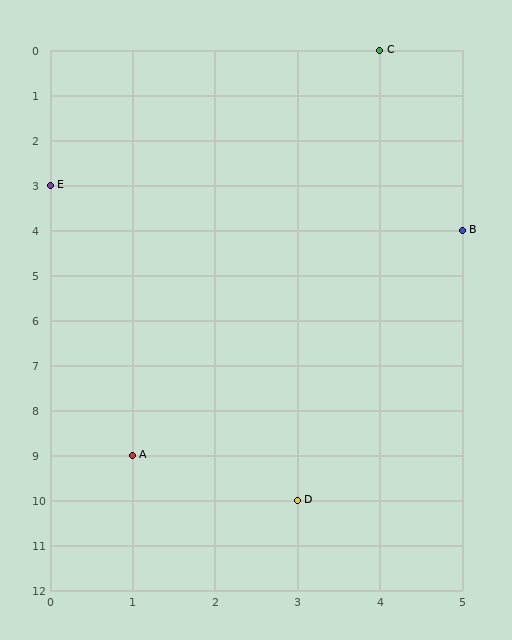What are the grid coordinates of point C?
Point C is at grid coordinates (4, 0).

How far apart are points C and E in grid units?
Points C and E are 4 columns and 3 rows apart (about 5.0 grid units diagonally).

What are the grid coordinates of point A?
Point A is at grid coordinates (1, 9).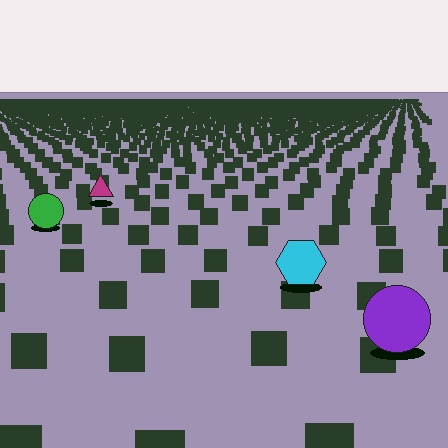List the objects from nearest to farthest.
From nearest to farthest: the purple circle, the cyan hexagon, the green circle, the magenta triangle.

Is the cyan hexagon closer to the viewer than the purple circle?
No. The purple circle is closer — you can tell from the texture gradient: the ground texture is coarser near it.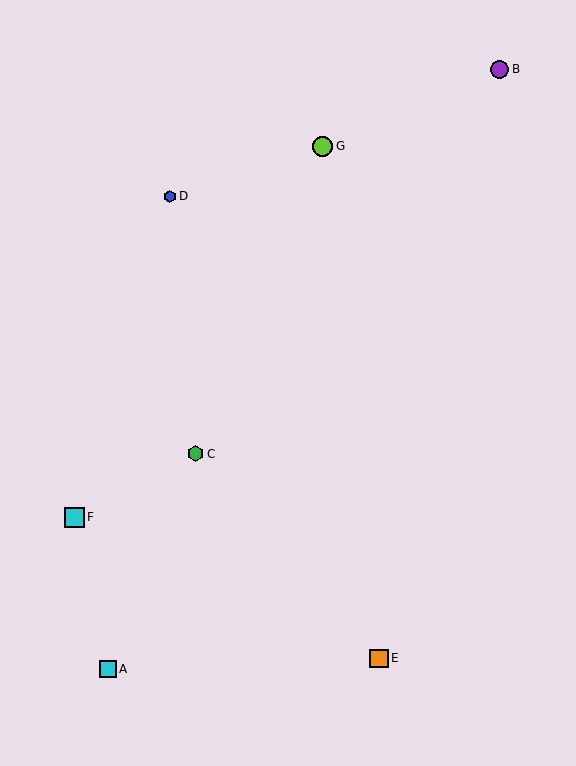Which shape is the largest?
The lime circle (labeled G) is the largest.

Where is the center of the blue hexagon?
The center of the blue hexagon is at (170, 196).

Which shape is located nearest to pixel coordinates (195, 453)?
The green hexagon (labeled C) at (196, 454) is nearest to that location.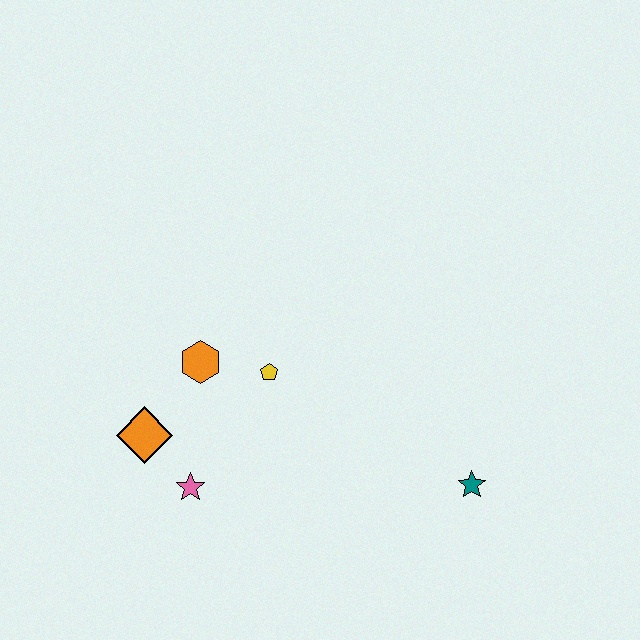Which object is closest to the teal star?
The yellow pentagon is closest to the teal star.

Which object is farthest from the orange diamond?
The teal star is farthest from the orange diamond.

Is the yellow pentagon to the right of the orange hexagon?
Yes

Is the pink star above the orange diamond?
No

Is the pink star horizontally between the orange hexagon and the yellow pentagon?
No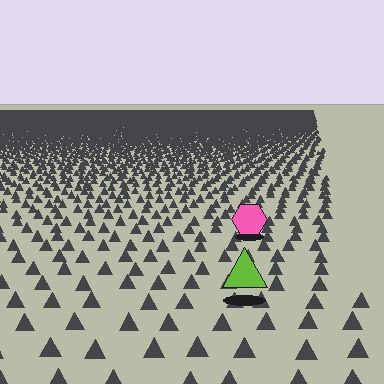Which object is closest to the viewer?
The lime triangle is closest. The texture marks near it are larger and more spread out.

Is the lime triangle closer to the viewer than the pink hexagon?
Yes. The lime triangle is closer — you can tell from the texture gradient: the ground texture is coarser near it.